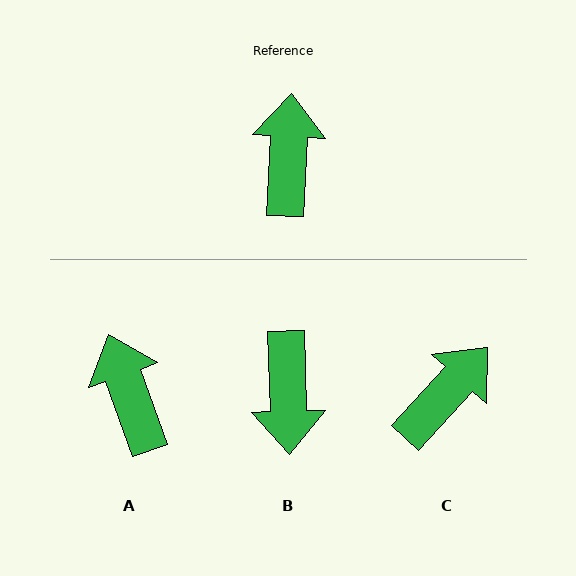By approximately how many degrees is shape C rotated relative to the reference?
Approximately 39 degrees clockwise.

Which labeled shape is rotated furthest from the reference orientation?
B, about 176 degrees away.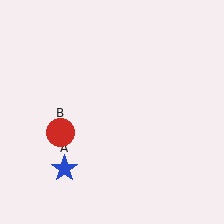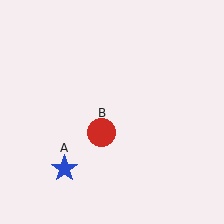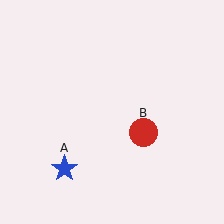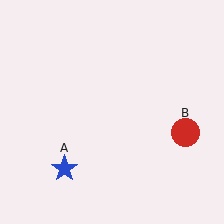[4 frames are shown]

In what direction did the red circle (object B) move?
The red circle (object B) moved right.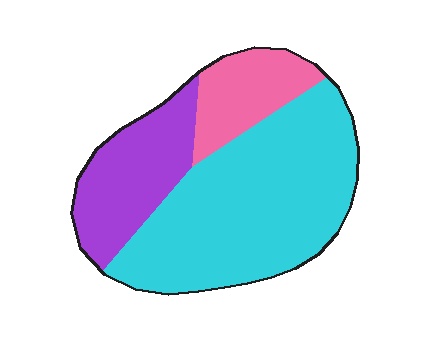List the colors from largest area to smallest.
From largest to smallest: cyan, purple, pink.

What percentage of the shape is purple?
Purple takes up about one quarter (1/4) of the shape.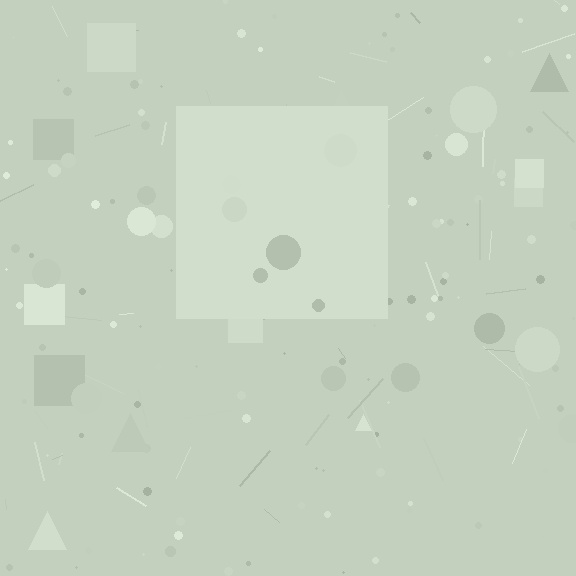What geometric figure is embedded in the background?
A square is embedded in the background.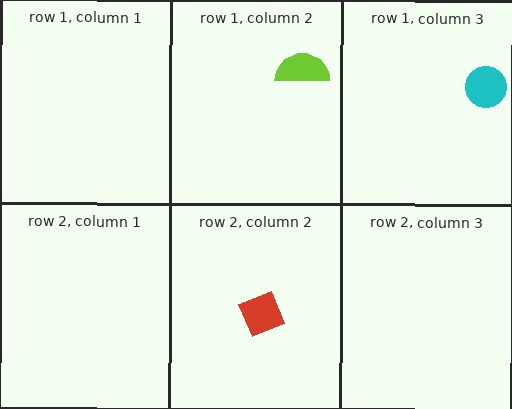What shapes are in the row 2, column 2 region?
The red diamond.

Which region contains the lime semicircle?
The row 1, column 2 region.